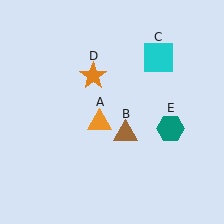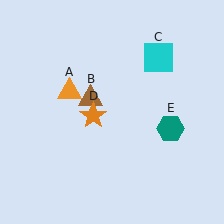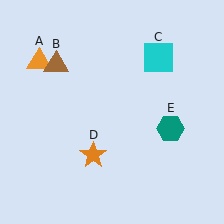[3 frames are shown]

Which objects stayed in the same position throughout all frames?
Cyan square (object C) and teal hexagon (object E) remained stationary.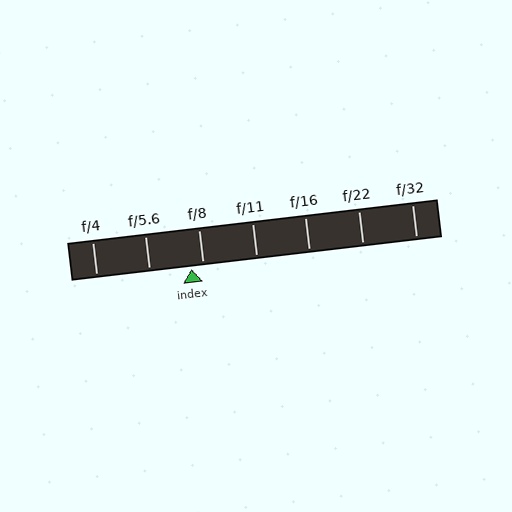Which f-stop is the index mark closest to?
The index mark is closest to f/8.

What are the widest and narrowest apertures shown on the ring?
The widest aperture shown is f/4 and the narrowest is f/32.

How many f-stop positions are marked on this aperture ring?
There are 7 f-stop positions marked.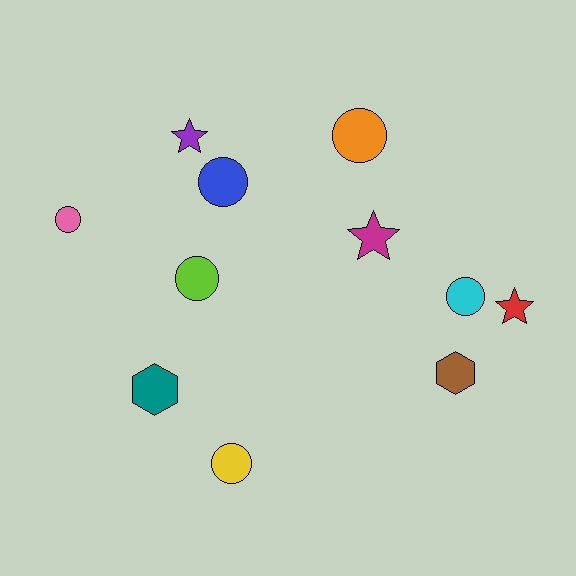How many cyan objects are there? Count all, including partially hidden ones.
There is 1 cyan object.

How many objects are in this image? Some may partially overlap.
There are 11 objects.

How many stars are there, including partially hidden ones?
There are 3 stars.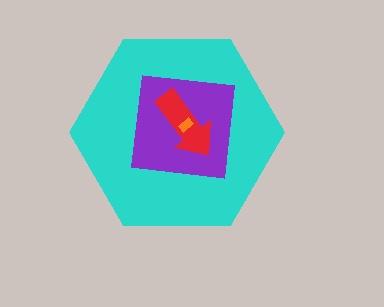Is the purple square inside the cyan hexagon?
Yes.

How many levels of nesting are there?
4.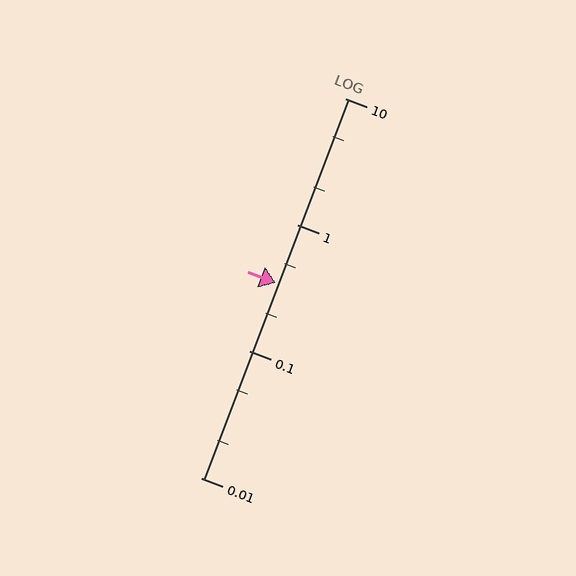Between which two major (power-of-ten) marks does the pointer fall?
The pointer is between 0.1 and 1.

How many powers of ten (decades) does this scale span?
The scale spans 3 decades, from 0.01 to 10.